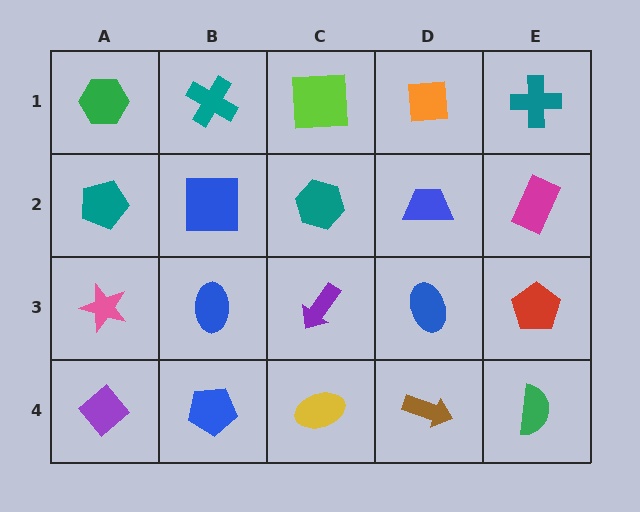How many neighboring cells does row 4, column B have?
3.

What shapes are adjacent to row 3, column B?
A blue square (row 2, column B), a blue pentagon (row 4, column B), a pink star (row 3, column A), a purple arrow (row 3, column C).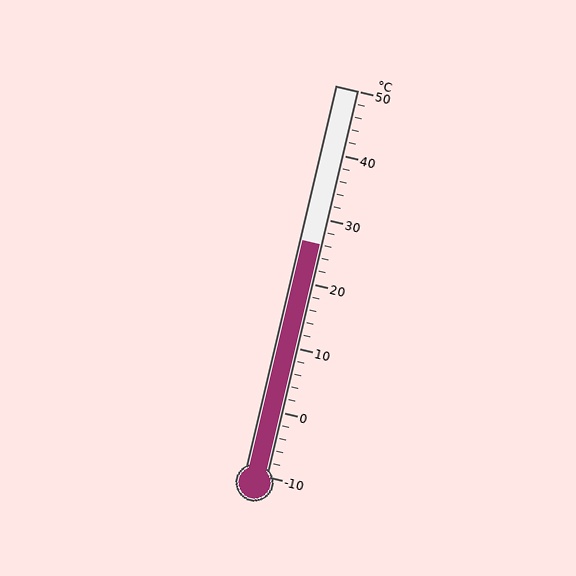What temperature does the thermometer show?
The thermometer shows approximately 26°C.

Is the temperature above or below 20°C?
The temperature is above 20°C.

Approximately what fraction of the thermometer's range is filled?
The thermometer is filled to approximately 60% of its range.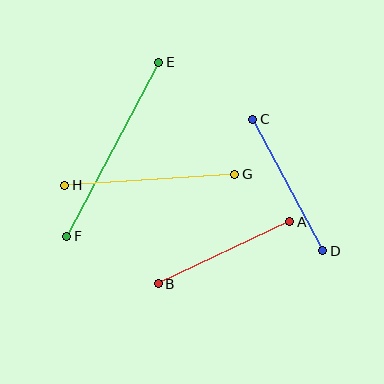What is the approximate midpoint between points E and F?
The midpoint is at approximately (113, 149) pixels.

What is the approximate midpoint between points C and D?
The midpoint is at approximately (288, 185) pixels.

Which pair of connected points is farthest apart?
Points E and F are farthest apart.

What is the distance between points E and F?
The distance is approximately 197 pixels.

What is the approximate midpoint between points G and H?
The midpoint is at approximately (150, 180) pixels.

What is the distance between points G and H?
The distance is approximately 171 pixels.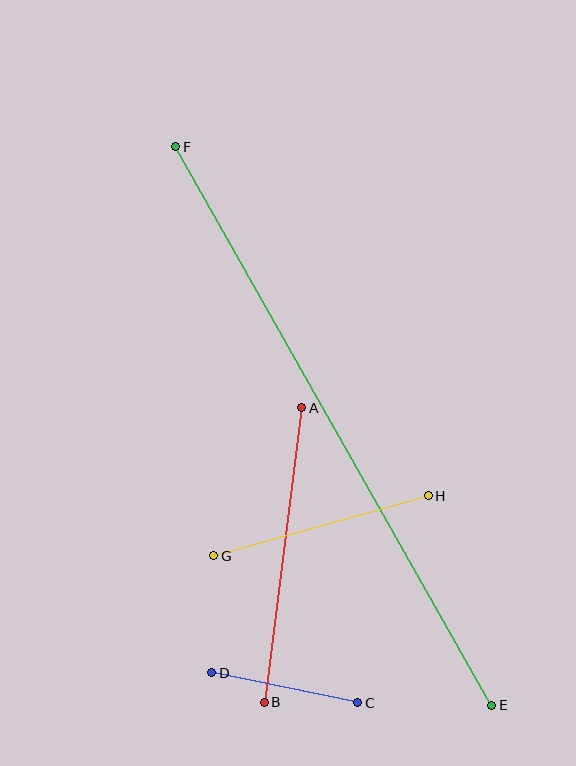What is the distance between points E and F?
The distance is approximately 642 pixels.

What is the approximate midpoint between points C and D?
The midpoint is at approximately (285, 688) pixels.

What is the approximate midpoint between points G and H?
The midpoint is at approximately (321, 526) pixels.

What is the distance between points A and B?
The distance is approximately 297 pixels.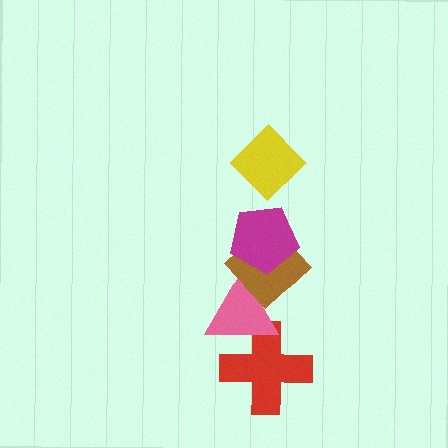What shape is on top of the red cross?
The pink triangle is on top of the red cross.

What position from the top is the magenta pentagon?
The magenta pentagon is 2nd from the top.